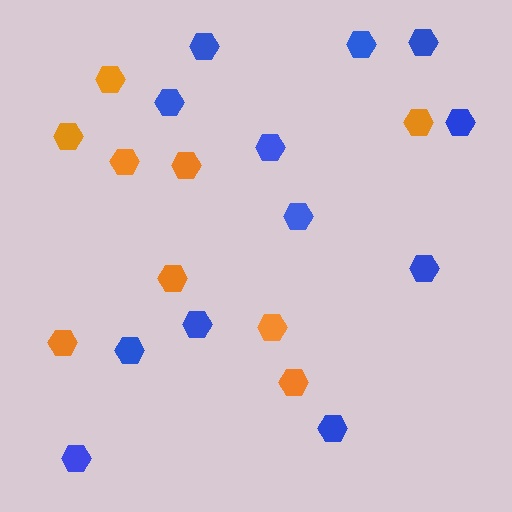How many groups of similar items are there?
There are 2 groups: one group of orange hexagons (9) and one group of blue hexagons (12).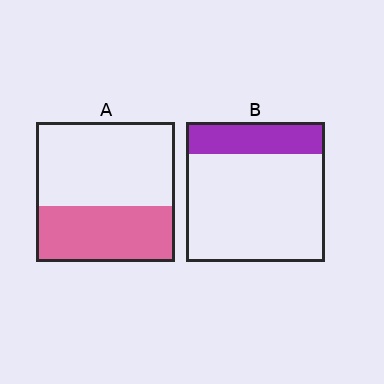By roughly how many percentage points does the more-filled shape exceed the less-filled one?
By roughly 15 percentage points (A over B).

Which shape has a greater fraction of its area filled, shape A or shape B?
Shape A.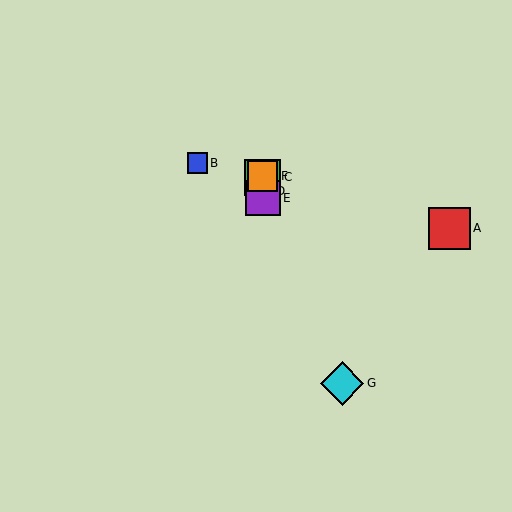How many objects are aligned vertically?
4 objects (C, D, E, F) are aligned vertically.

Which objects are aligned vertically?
Objects C, D, E, F are aligned vertically.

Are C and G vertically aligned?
No, C is at x≈263 and G is at x≈342.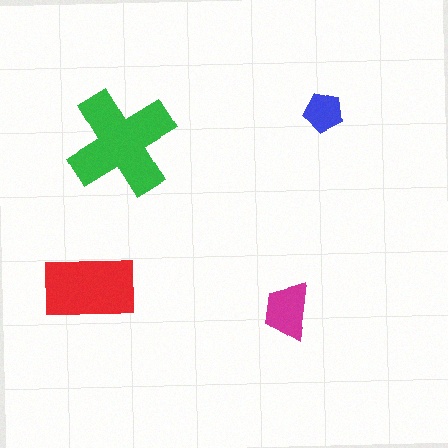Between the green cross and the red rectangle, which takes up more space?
The green cross.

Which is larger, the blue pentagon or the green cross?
The green cross.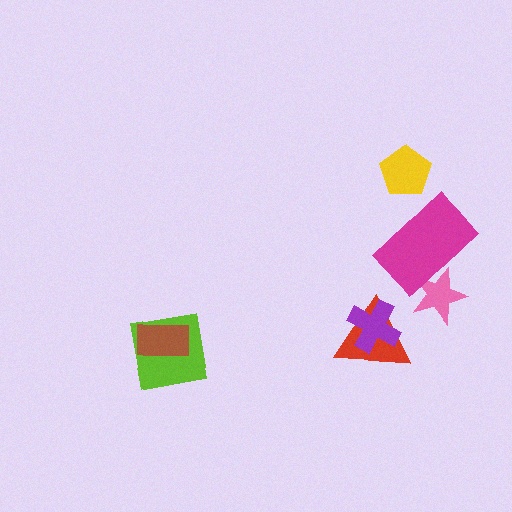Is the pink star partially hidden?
Yes, it is partially covered by another shape.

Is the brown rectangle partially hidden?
No, no other shape covers it.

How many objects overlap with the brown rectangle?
1 object overlaps with the brown rectangle.